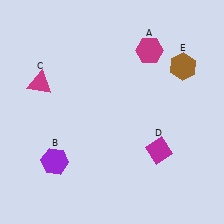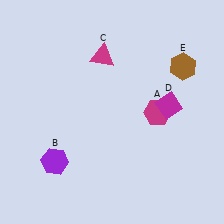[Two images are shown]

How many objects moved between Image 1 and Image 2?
3 objects moved between the two images.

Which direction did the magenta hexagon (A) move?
The magenta hexagon (A) moved down.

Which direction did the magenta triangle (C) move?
The magenta triangle (C) moved right.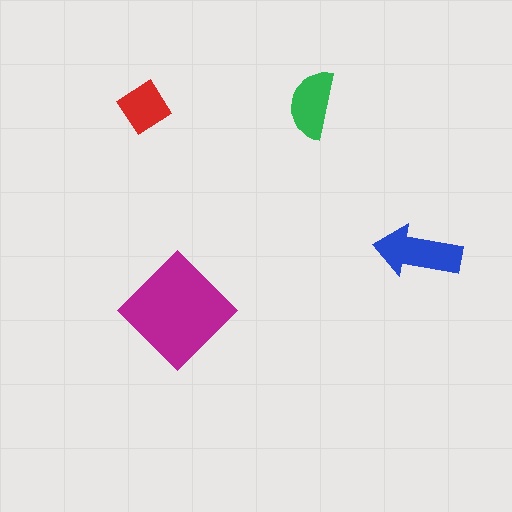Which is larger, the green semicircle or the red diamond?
The green semicircle.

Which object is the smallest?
The red diamond.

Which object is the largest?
The magenta diamond.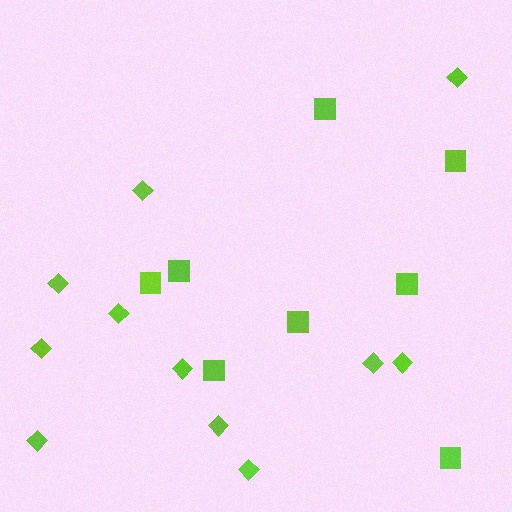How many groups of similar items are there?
There are 2 groups: one group of diamonds (11) and one group of squares (8).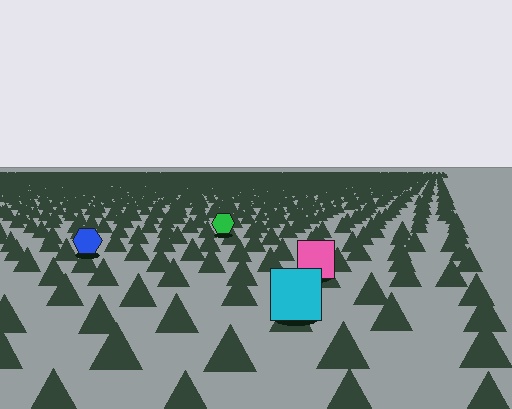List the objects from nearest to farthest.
From nearest to farthest: the cyan square, the pink square, the blue hexagon, the green hexagon.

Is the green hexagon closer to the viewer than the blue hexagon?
No. The blue hexagon is closer — you can tell from the texture gradient: the ground texture is coarser near it.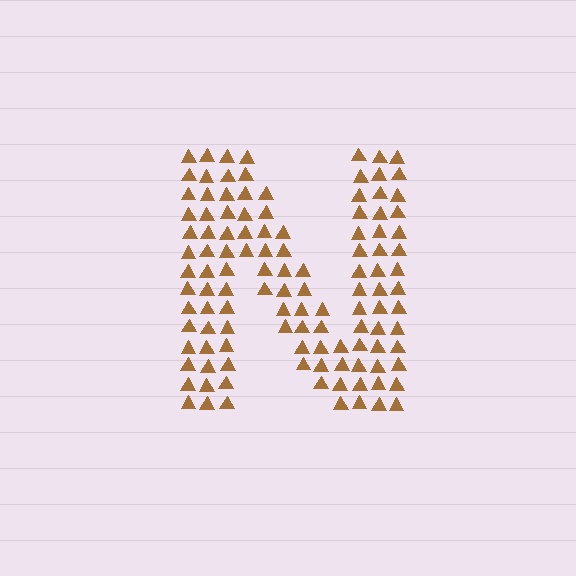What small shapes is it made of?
It is made of small triangles.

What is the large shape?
The large shape is the letter N.